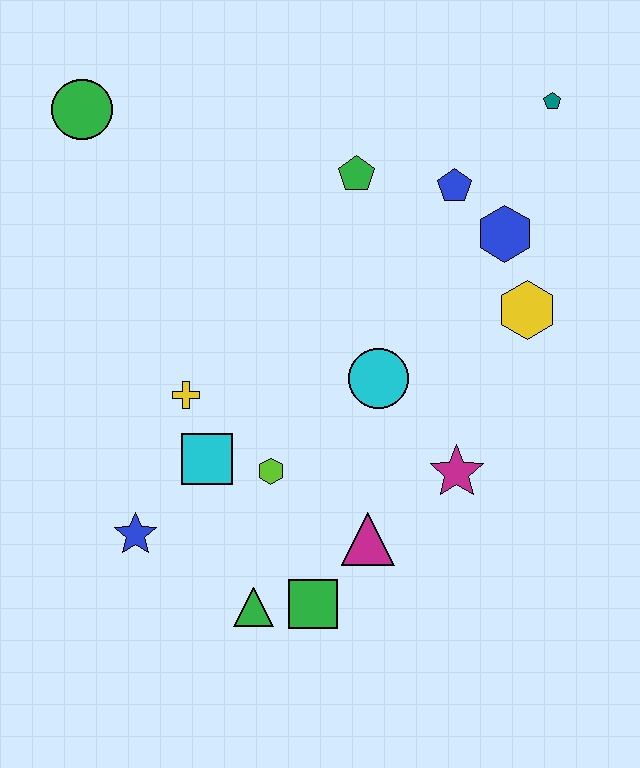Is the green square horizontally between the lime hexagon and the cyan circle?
Yes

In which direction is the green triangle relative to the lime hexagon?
The green triangle is below the lime hexagon.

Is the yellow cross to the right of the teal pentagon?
No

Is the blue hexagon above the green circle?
No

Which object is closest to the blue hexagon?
The blue pentagon is closest to the blue hexagon.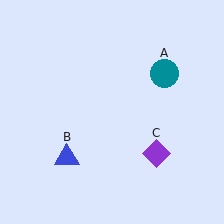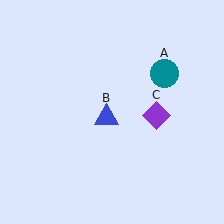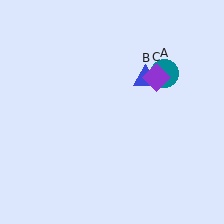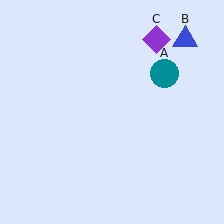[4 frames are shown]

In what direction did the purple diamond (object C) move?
The purple diamond (object C) moved up.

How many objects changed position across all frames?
2 objects changed position: blue triangle (object B), purple diamond (object C).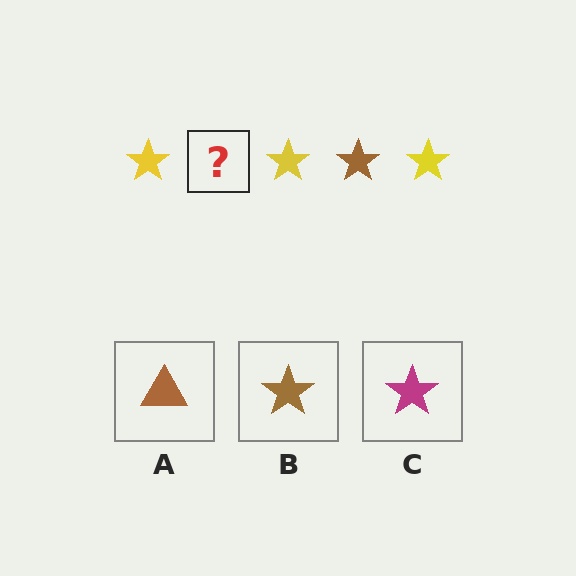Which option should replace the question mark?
Option B.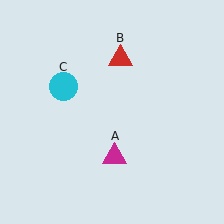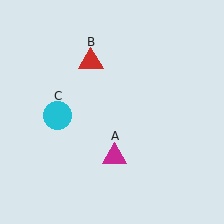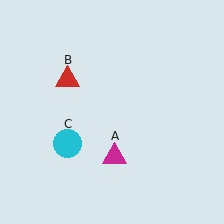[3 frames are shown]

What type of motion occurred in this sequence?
The red triangle (object B), cyan circle (object C) rotated counterclockwise around the center of the scene.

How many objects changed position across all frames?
2 objects changed position: red triangle (object B), cyan circle (object C).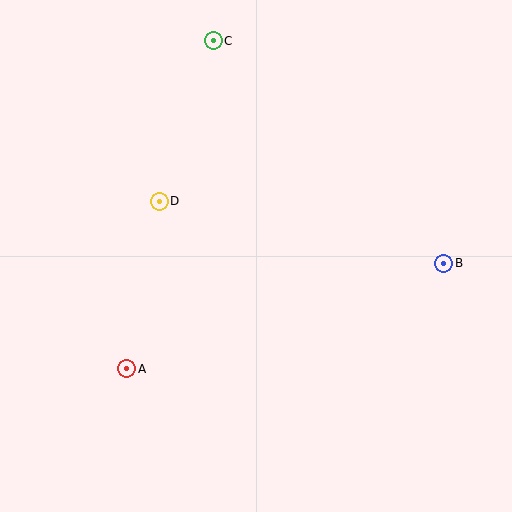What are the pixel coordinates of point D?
Point D is at (159, 201).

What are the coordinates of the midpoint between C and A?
The midpoint between C and A is at (170, 205).